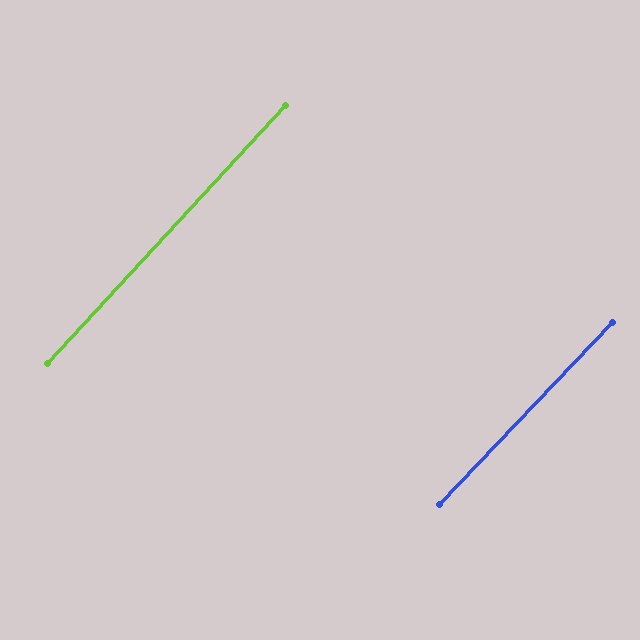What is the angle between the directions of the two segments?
Approximately 1 degree.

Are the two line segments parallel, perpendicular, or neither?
Parallel — their directions differ by only 1.0°.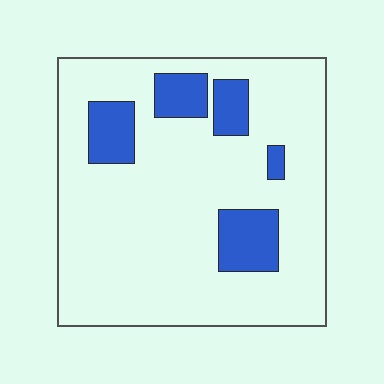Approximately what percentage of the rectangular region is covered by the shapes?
Approximately 15%.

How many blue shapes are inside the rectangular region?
5.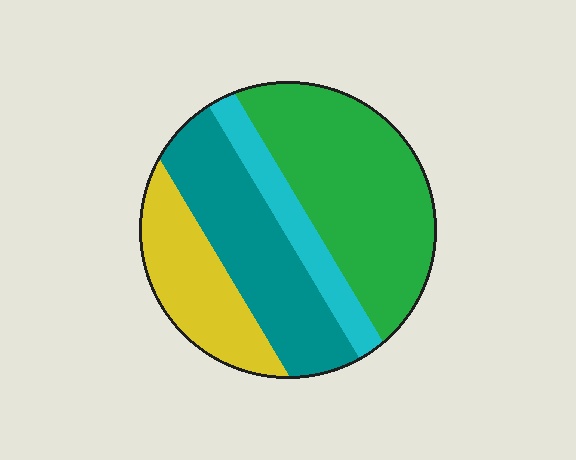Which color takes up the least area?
Cyan, at roughly 10%.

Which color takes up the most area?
Green, at roughly 40%.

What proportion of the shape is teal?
Teal takes up about one quarter (1/4) of the shape.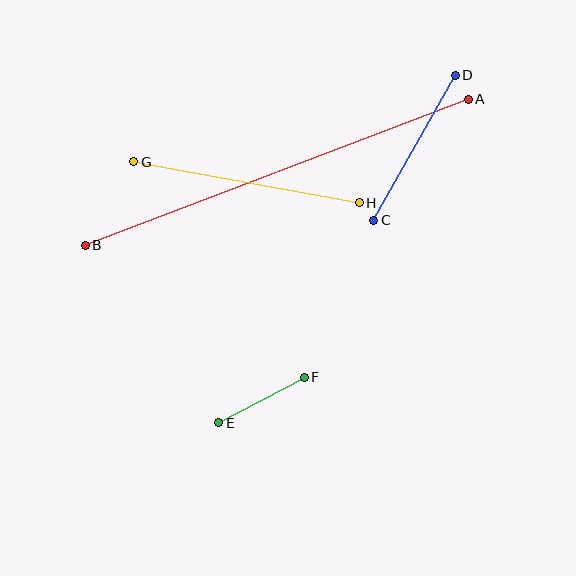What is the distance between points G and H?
The distance is approximately 229 pixels.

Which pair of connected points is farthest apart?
Points A and B are farthest apart.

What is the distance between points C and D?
The distance is approximately 166 pixels.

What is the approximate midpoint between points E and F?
The midpoint is at approximately (262, 400) pixels.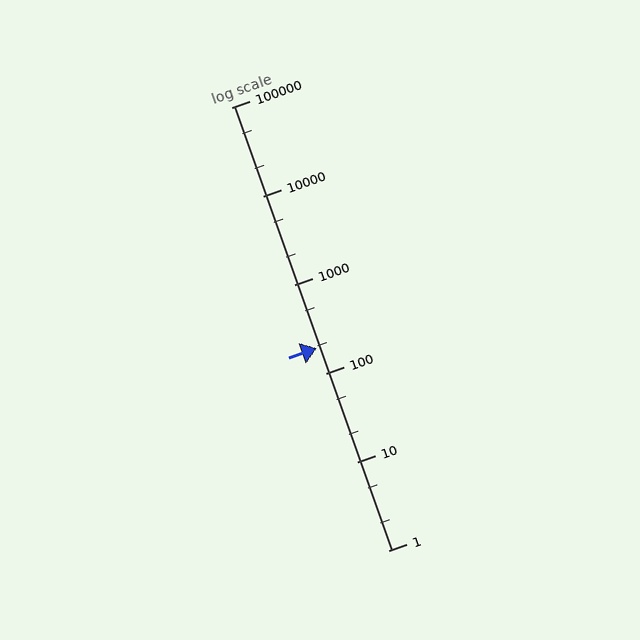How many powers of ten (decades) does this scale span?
The scale spans 5 decades, from 1 to 100000.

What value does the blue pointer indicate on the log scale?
The pointer indicates approximately 190.